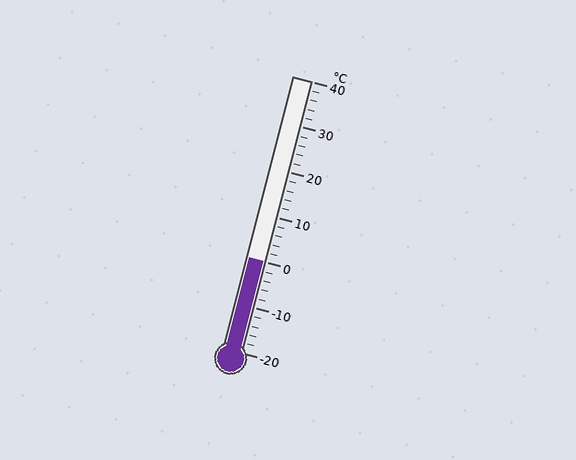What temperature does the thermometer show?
The thermometer shows approximately 0°C.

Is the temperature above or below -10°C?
The temperature is above -10°C.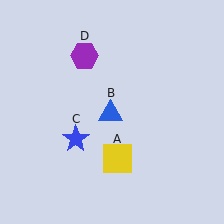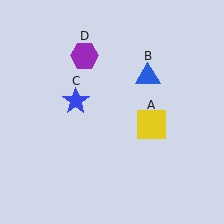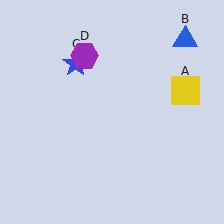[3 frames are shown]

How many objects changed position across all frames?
3 objects changed position: yellow square (object A), blue triangle (object B), blue star (object C).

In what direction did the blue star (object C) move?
The blue star (object C) moved up.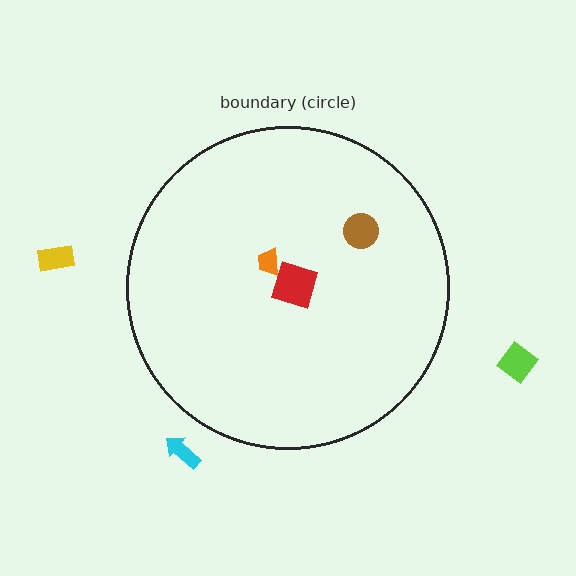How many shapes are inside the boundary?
3 inside, 3 outside.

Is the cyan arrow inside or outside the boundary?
Outside.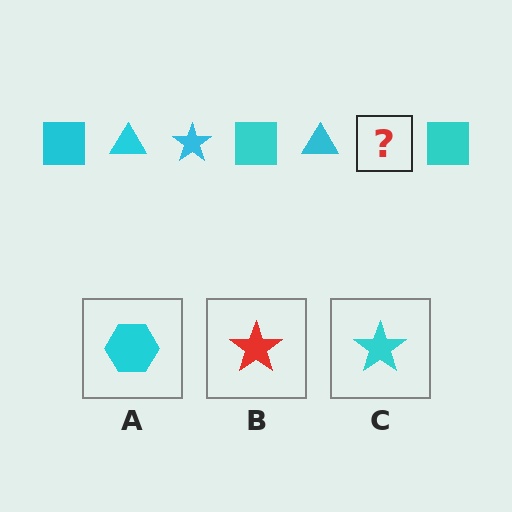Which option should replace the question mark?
Option C.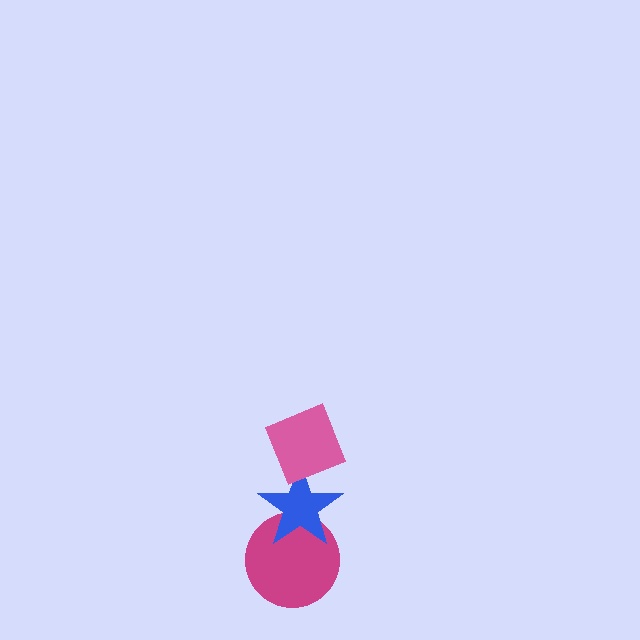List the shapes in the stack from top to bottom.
From top to bottom: the pink diamond, the blue star, the magenta circle.